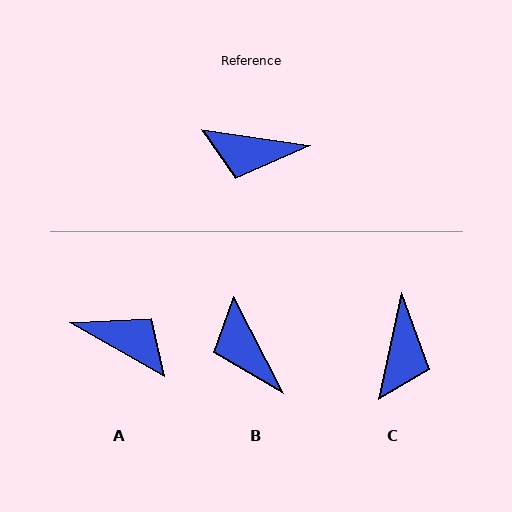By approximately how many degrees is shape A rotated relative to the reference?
Approximately 159 degrees counter-clockwise.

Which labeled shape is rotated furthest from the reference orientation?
A, about 159 degrees away.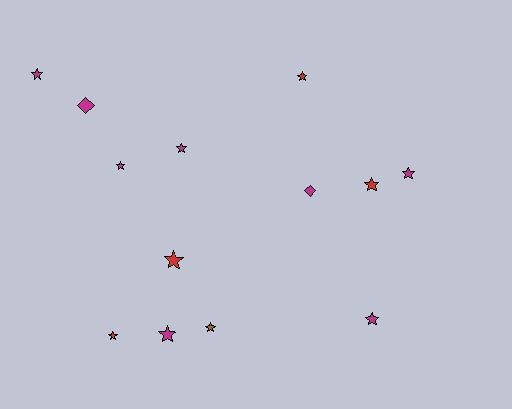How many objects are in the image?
There are 13 objects.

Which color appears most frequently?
Magenta, with 8 objects.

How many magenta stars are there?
There are 6 magenta stars.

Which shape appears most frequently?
Star, with 11 objects.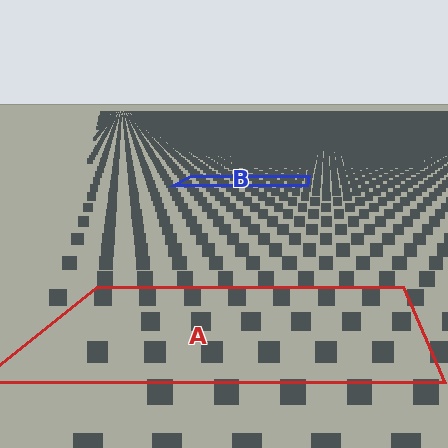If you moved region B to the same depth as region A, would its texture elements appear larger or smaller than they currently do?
They would appear larger. At a closer depth, the same texture elements are projected at a bigger on-screen size.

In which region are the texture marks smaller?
The texture marks are smaller in region B, because it is farther away.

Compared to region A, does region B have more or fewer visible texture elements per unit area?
Region B has more texture elements per unit area — they are packed more densely because it is farther away.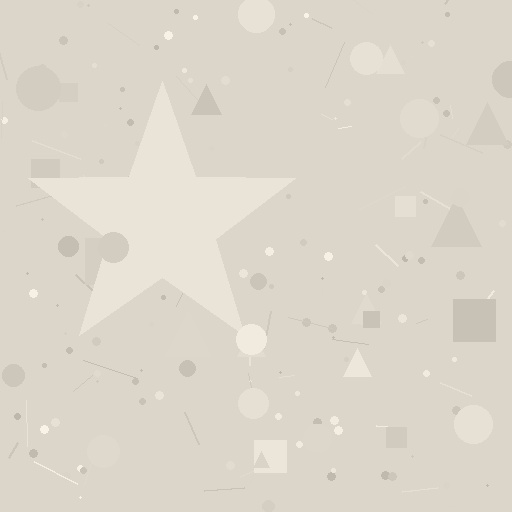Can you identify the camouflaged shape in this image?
The camouflaged shape is a star.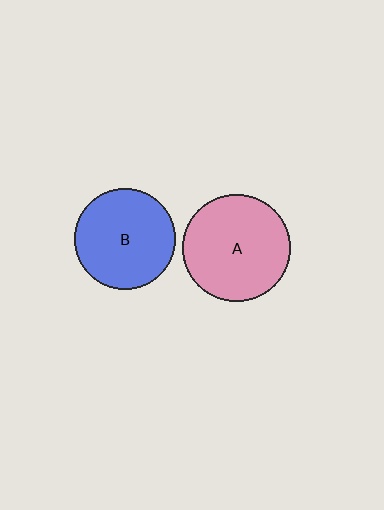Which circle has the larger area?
Circle A (pink).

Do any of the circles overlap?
No, none of the circles overlap.